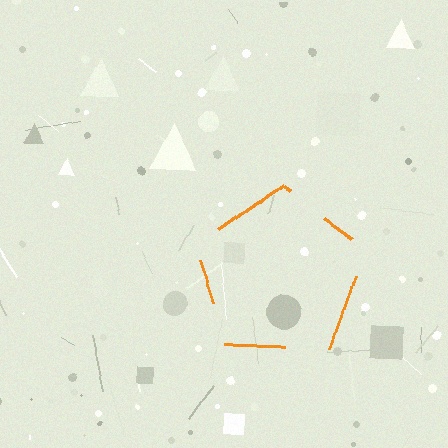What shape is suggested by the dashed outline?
The dashed outline suggests a pentagon.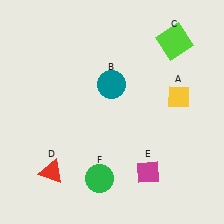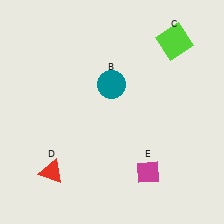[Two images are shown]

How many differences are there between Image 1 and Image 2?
There are 2 differences between the two images.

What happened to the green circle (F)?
The green circle (F) was removed in Image 2. It was in the bottom-left area of Image 1.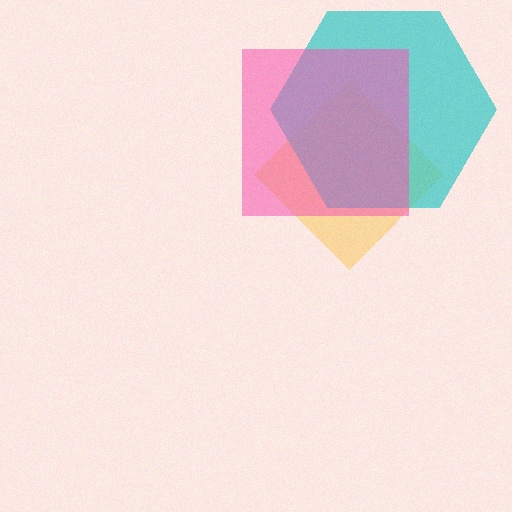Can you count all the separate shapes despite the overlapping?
Yes, there are 3 separate shapes.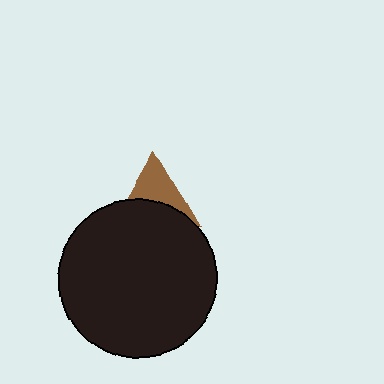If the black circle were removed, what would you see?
You would see the complete brown triangle.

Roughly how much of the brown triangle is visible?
About half of it is visible (roughly 47%).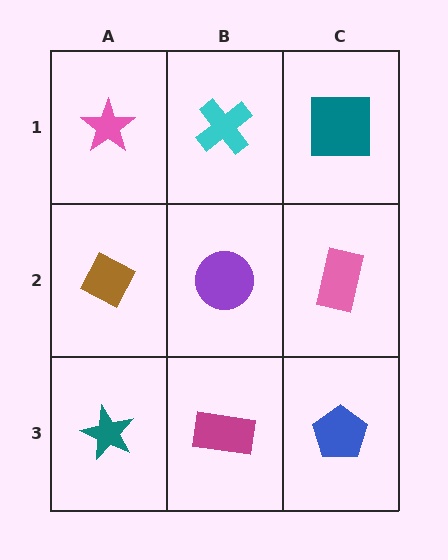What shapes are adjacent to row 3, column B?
A purple circle (row 2, column B), a teal star (row 3, column A), a blue pentagon (row 3, column C).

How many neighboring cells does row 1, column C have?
2.